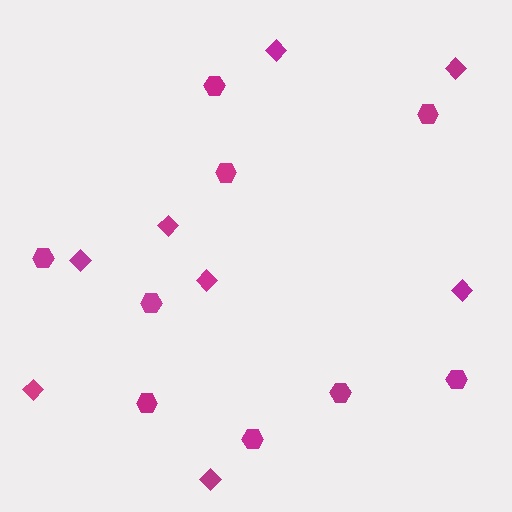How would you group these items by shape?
There are 2 groups: one group of hexagons (9) and one group of diamonds (8).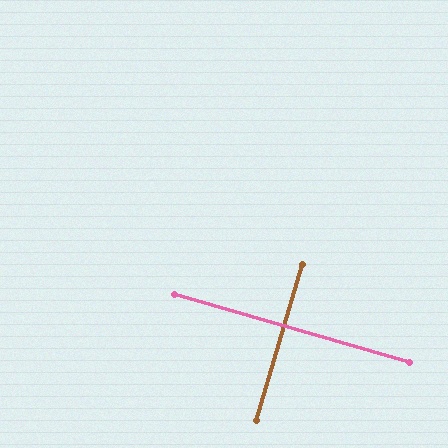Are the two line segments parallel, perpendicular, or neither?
Perpendicular — they meet at approximately 90°.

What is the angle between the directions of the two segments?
Approximately 90 degrees.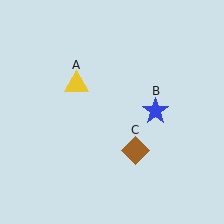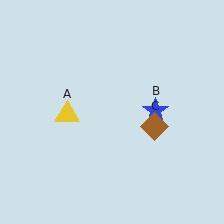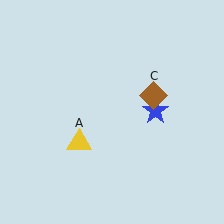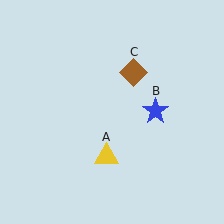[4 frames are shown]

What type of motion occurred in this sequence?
The yellow triangle (object A), brown diamond (object C) rotated counterclockwise around the center of the scene.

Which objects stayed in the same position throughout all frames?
Blue star (object B) remained stationary.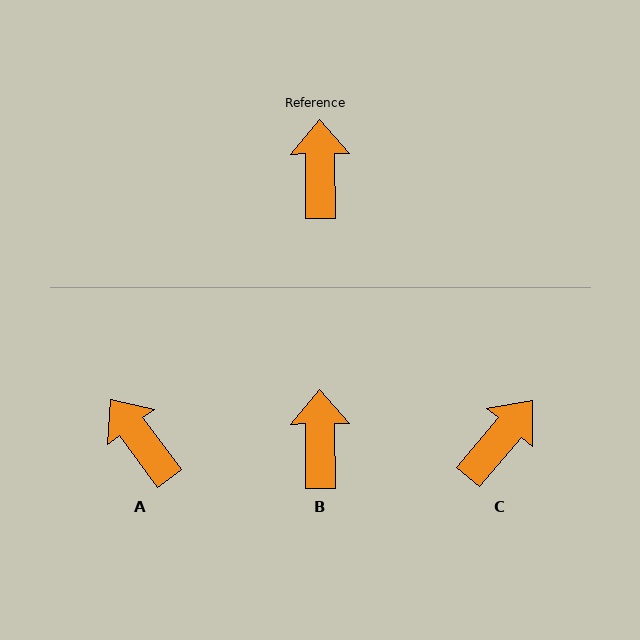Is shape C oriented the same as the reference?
No, it is off by about 41 degrees.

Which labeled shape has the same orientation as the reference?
B.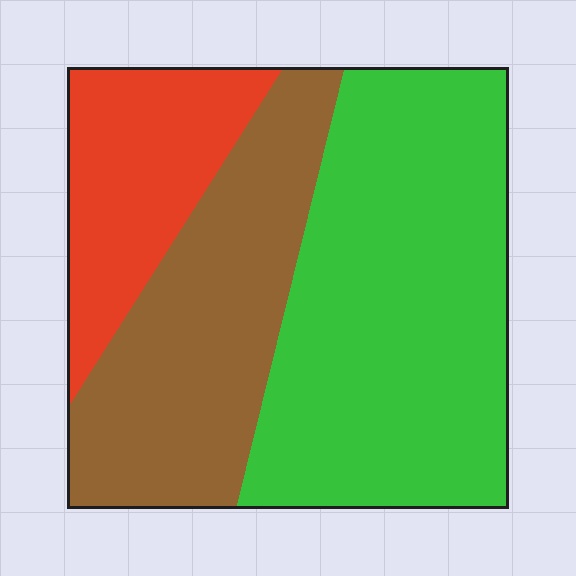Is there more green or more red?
Green.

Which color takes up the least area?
Red, at roughly 20%.